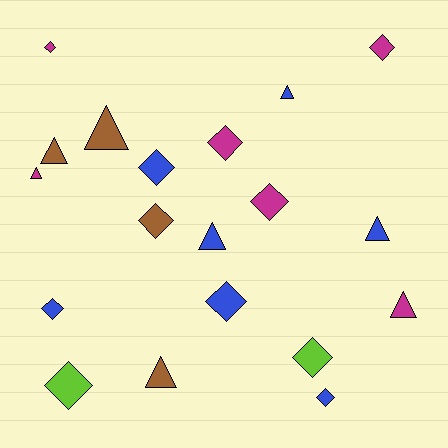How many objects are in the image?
There are 19 objects.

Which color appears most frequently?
Blue, with 7 objects.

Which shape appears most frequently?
Diamond, with 11 objects.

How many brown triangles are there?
There are 3 brown triangles.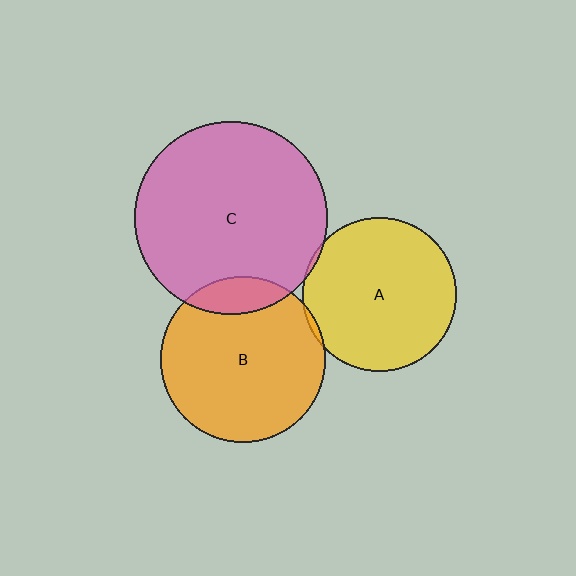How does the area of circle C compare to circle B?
Approximately 1.4 times.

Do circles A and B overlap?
Yes.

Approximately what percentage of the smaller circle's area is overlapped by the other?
Approximately 5%.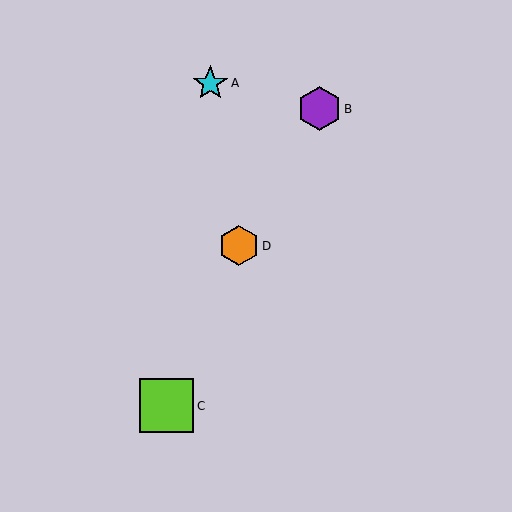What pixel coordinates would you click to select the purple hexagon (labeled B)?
Click at (320, 109) to select the purple hexagon B.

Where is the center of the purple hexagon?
The center of the purple hexagon is at (320, 109).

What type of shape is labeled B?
Shape B is a purple hexagon.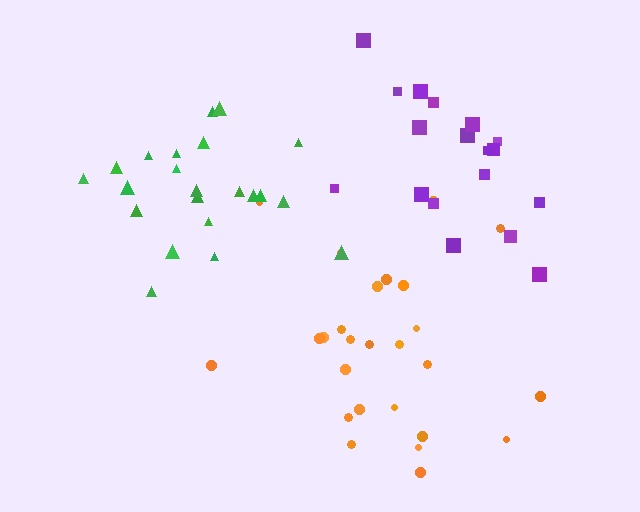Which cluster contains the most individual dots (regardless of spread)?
Orange (26).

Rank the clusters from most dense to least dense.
green, purple, orange.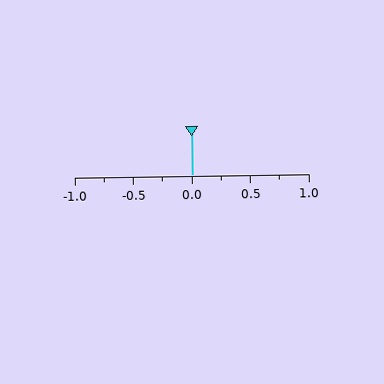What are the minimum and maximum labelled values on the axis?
The axis runs from -1.0 to 1.0.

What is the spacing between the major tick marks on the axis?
The major ticks are spaced 0.5 apart.